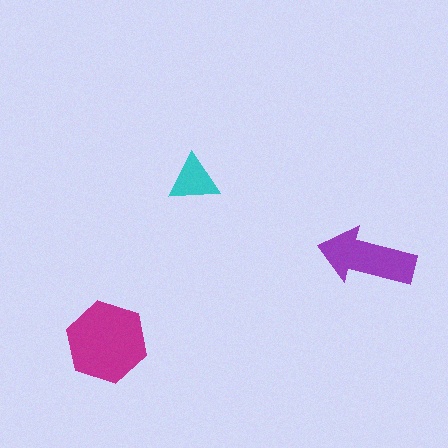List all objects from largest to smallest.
The magenta hexagon, the purple arrow, the cyan triangle.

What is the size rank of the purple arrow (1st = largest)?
2nd.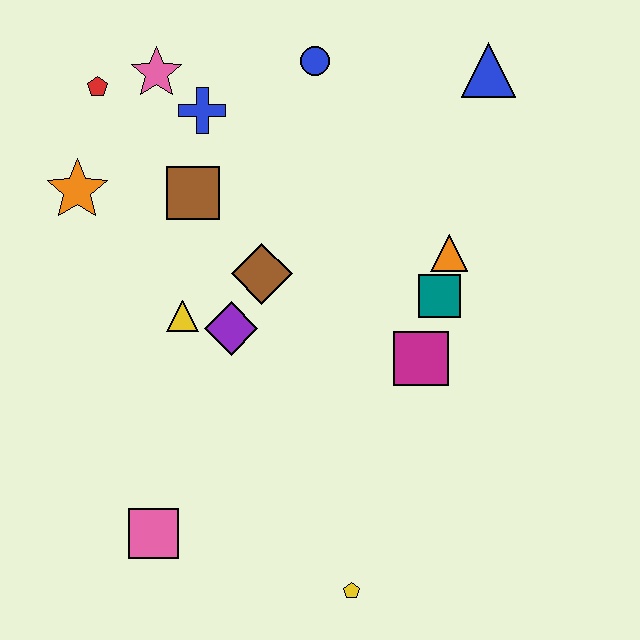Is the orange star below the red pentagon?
Yes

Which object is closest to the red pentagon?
The pink star is closest to the red pentagon.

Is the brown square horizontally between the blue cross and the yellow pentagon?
No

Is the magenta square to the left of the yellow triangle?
No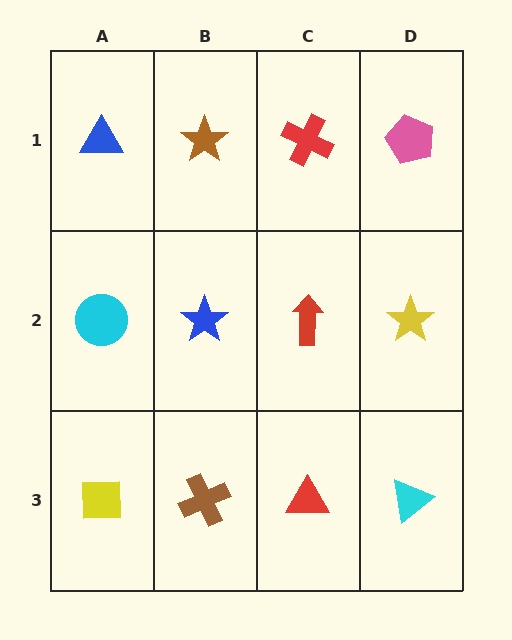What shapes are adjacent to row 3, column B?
A blue star (row 2, column B), a yellow square (row 3, column A), a red triangle (row 3, column C).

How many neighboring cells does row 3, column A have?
2.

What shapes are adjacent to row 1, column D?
A yellow star (row 2, column D), a red cross (row 1, column C).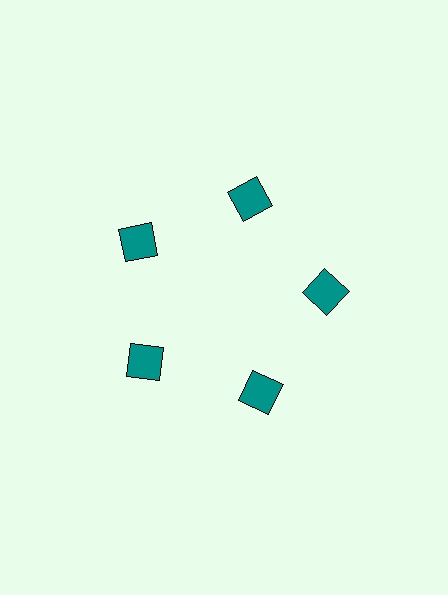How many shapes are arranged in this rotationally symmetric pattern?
There are 5 shapes, arranged in 5 groups of 1.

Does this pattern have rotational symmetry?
Yes, this pattern has 5-fold rotational symmetry. It looks the same after rotating 72 degrees around the center.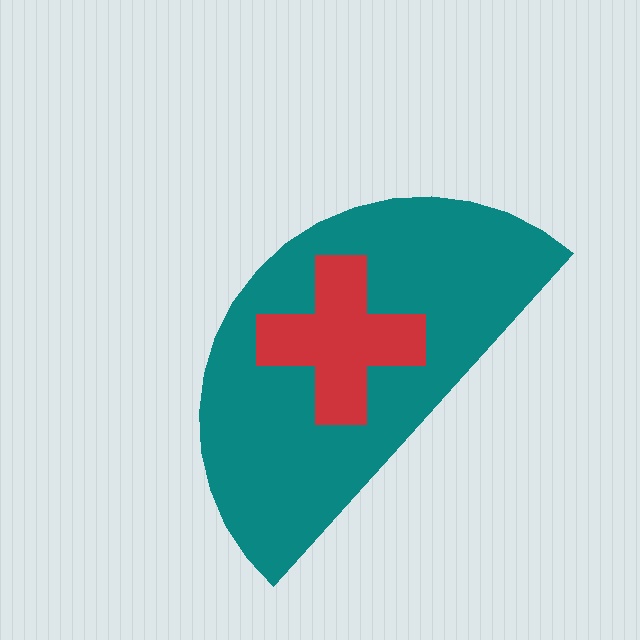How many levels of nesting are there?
2.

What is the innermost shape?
The red cross.